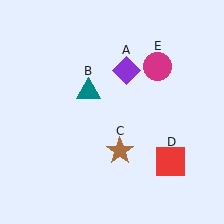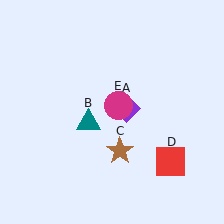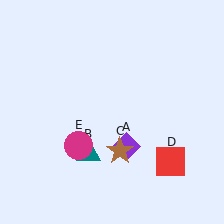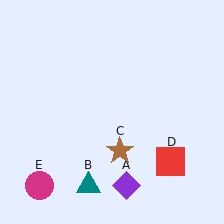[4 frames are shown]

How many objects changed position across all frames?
3 objects changed position: purple diamond (object A), teal triangle (object B), magenta circle (object E).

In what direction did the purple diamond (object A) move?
The purple diamond (object A) moved down.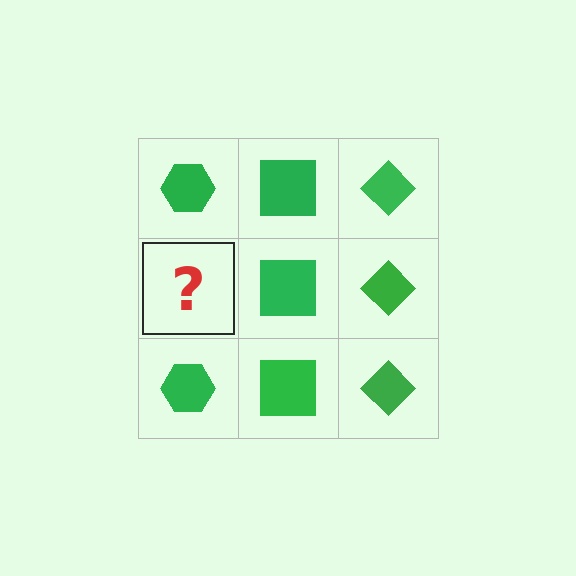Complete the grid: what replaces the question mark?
The question mark should be replaced with a green hexagon.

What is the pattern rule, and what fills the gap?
The rule is that each column has a consistent shape. The gap should be filled with a green hexagon.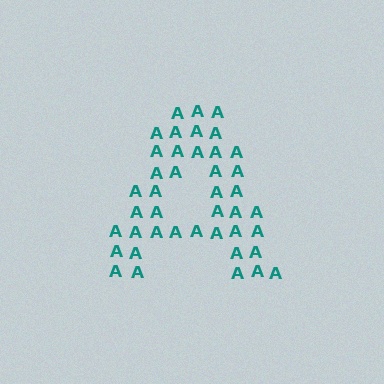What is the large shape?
The large shape is the letter A.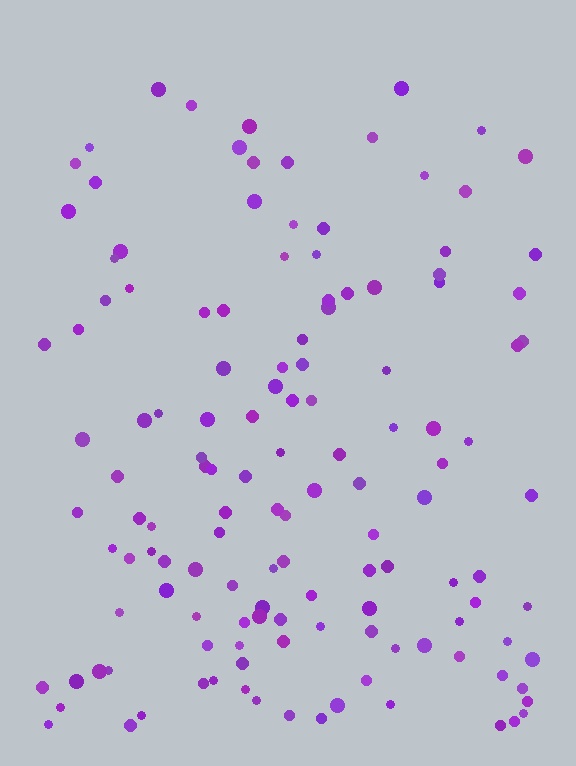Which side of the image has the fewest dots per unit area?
The top.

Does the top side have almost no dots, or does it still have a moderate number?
Still a moderate number, just noticeably fewer than the bottom.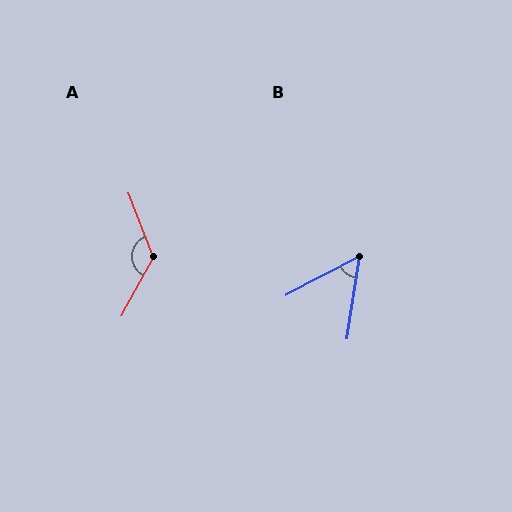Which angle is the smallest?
B, at approximately 54 degrees.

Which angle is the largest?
A, at approximately 131 degrees.